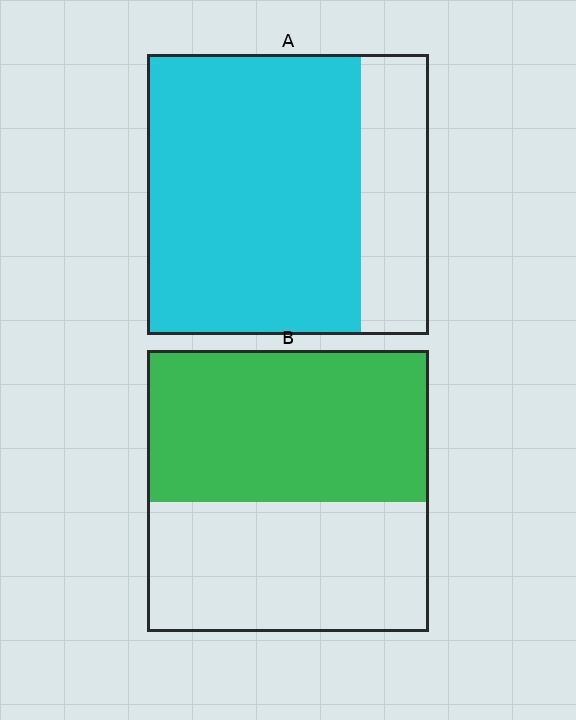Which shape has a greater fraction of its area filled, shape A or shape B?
Shape A.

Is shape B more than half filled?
Roughly half.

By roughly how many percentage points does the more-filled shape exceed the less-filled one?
By roughly 20 percentage points (A over B).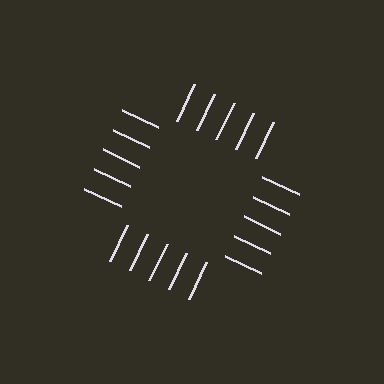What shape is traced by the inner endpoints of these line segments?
An illusory square — the line segments terminate on its edges but no continuous stroke is drawn.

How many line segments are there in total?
20 — 5 along each of the 4 edges.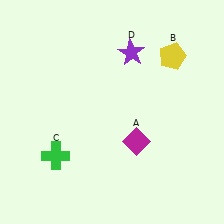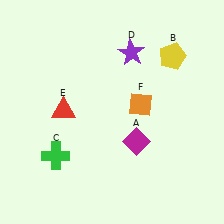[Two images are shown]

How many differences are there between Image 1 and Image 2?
There are 2 differences between the two images.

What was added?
A red triangle (E), an orange diamond (F) were added in Image 2.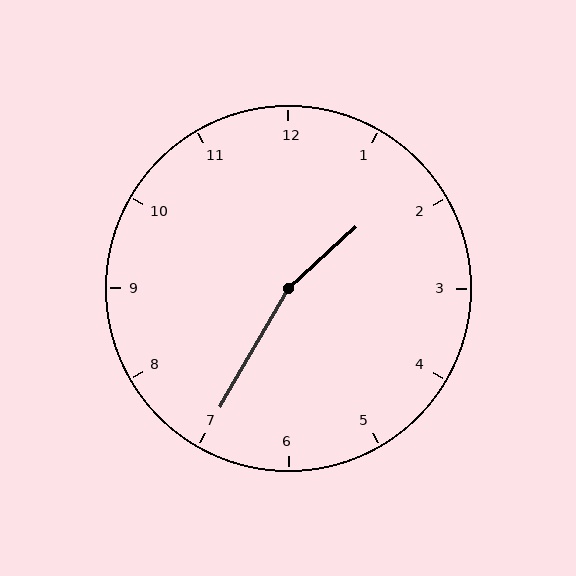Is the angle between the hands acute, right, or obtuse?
It is obtuse.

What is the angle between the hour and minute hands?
Approximately 162 degrees.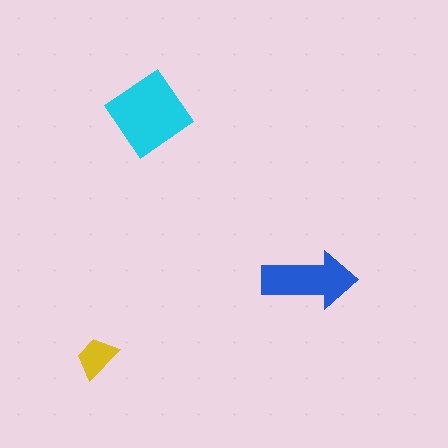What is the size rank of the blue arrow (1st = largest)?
2nd.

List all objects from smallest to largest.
The yellow trapezoid, the blue arrow, the cyan diamond.